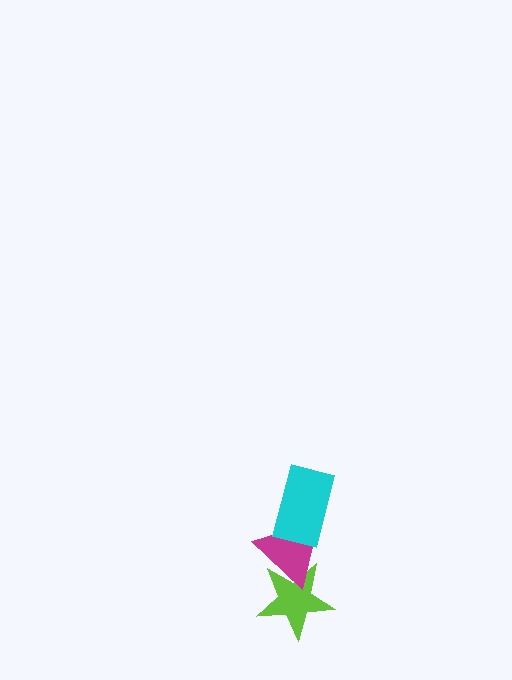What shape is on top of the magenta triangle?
The cyan rectangle is on top of the magenta triangle.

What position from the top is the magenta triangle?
The magenta triangle is 2nd from the top.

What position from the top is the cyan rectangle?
The cyan rectangle is 1st from the top.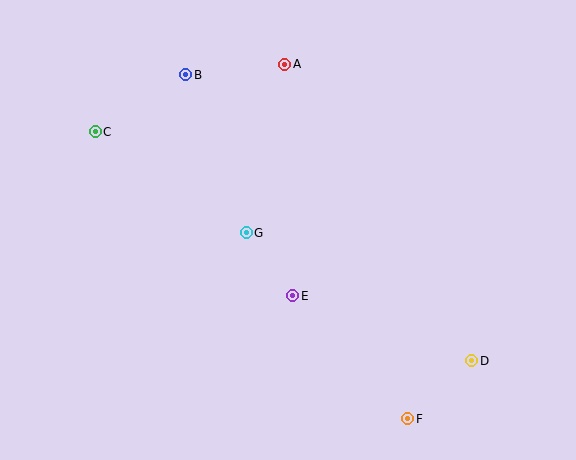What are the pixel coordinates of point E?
Point E is at (293, 296).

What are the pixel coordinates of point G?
Point G is at (246, 233).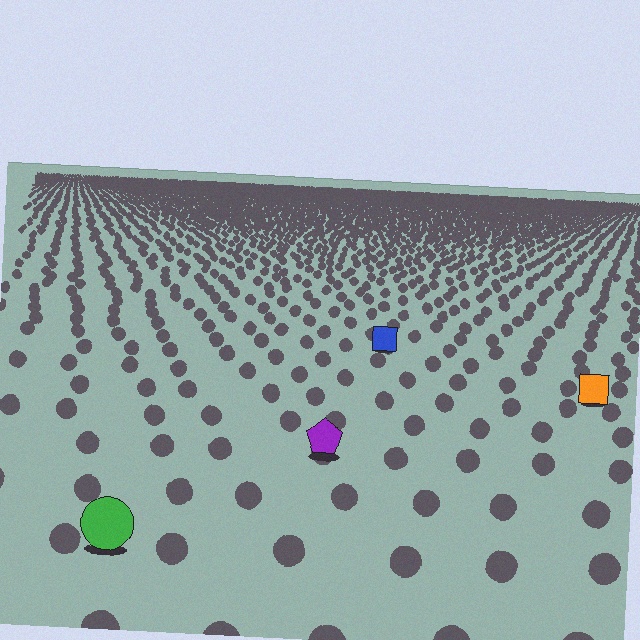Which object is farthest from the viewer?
The blue square is farthest from the viewer. It appears smaller and the ground texture around it is denser.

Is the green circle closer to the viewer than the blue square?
Yes. The green circle is closer — you can tell from the texture gradient: the ground texture is coarser near it.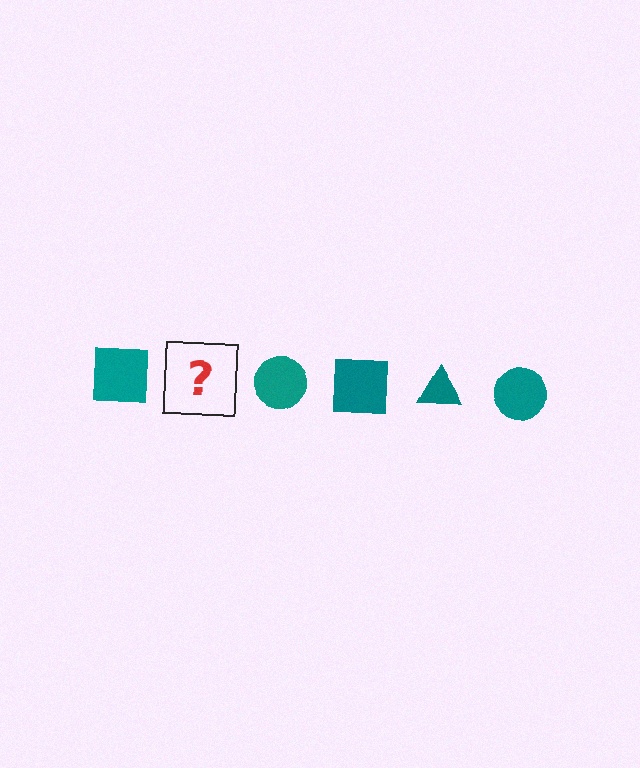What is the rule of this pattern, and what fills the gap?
The rule is that the pattern cycles through square, triangle, circle shapes in teal. The gap should be filled with a teal triangle.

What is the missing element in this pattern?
The missing element is a teal triangle.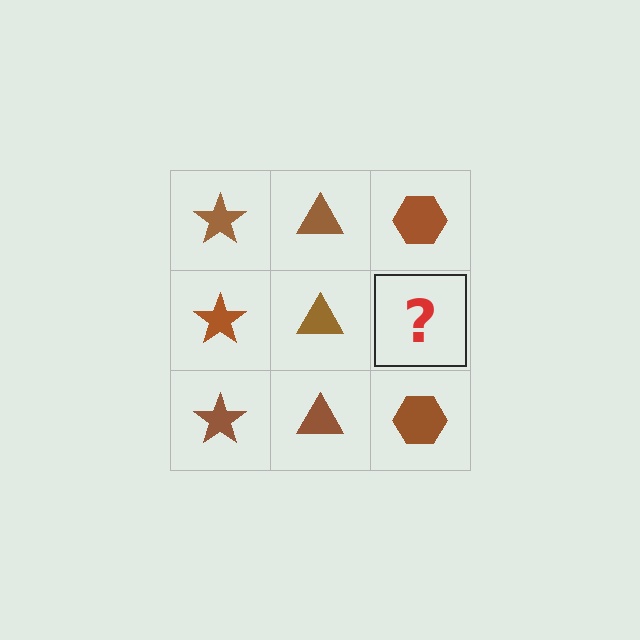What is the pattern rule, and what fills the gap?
The rule is that each column has a consistent shape. The gap should be filled with a brown hexagon.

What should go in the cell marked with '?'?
The missing cell should contain a brown hexagon.